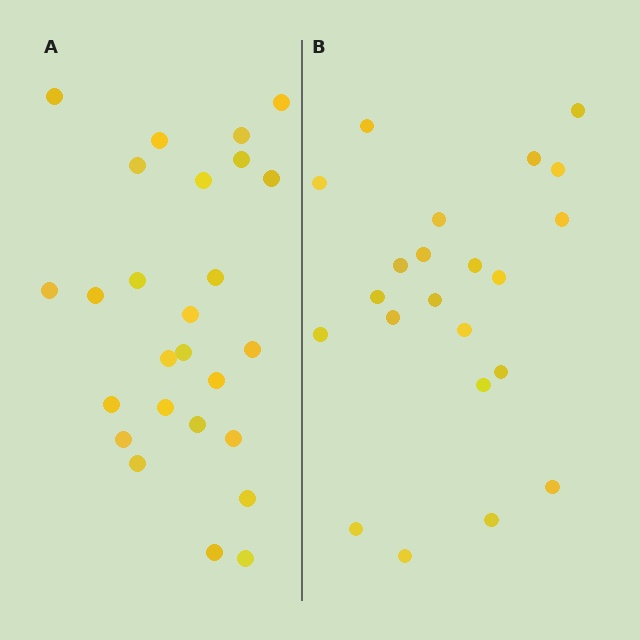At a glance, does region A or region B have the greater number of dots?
Region A (the left region) has more dots.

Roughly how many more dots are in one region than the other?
Region A has about 4 more dots than region B.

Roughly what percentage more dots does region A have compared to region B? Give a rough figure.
About 20% more.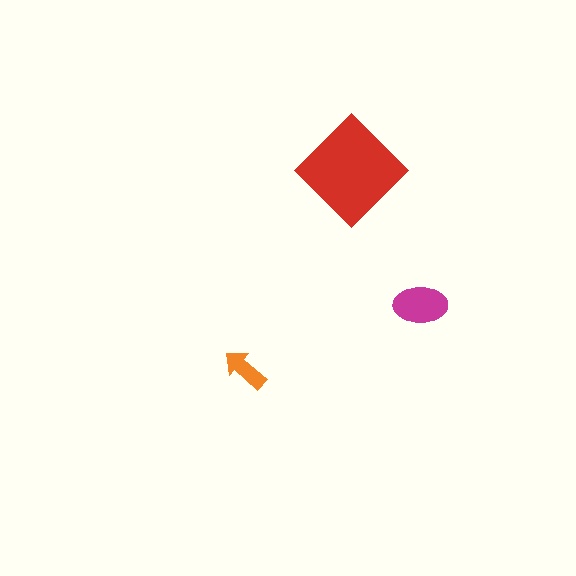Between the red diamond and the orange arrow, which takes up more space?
The red diamond.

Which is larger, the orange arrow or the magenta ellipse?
The magenta ellipse.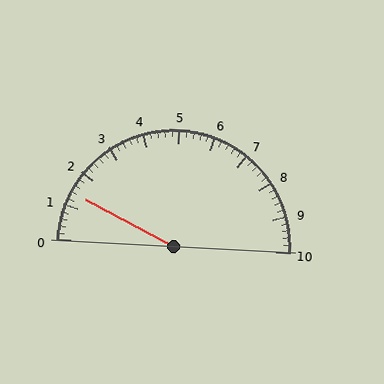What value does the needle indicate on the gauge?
The needle indicates approximately 1.4.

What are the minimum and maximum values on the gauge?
The gauge ranges from 0 to 10.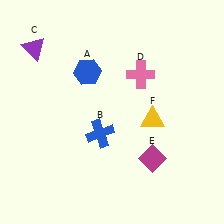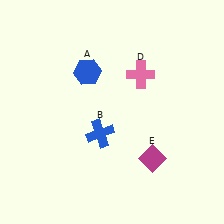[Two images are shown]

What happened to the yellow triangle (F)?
The yellow triangle (F) was removed in Image 2. It was in the bottom-right area of Image 1.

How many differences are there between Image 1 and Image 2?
There are 2 differences between the two images.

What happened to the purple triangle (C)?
The purple triangle (C) was removed in Image 2. It was in the top-left area of Image 1.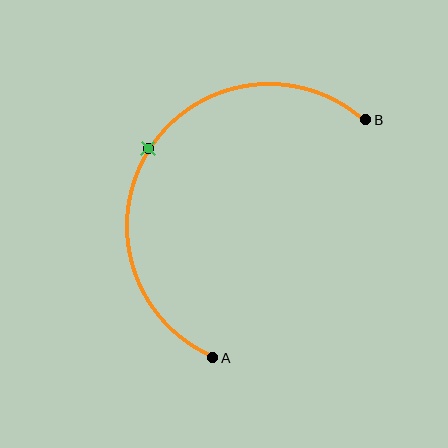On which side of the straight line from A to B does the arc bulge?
The arc bulges to the left of the straight line connecting A and B.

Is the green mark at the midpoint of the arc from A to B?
Yes. The green mark lies on the arc at equal arc-length from both A and B — it is the arc midpoint.